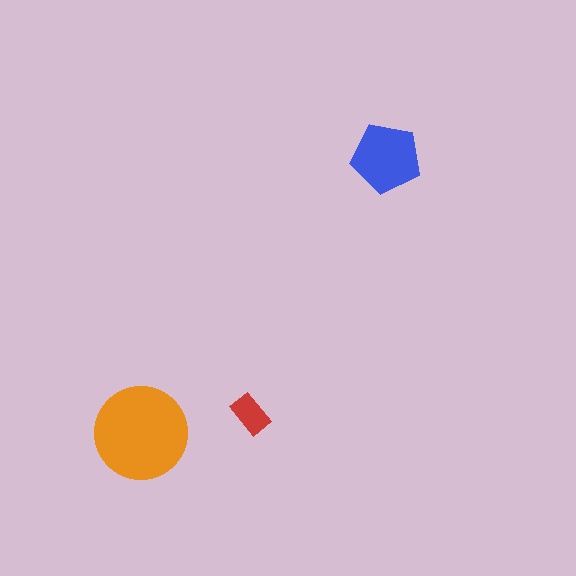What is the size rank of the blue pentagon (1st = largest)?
2nd.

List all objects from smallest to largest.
The red rectangle, the blue pentagon, the orange circle.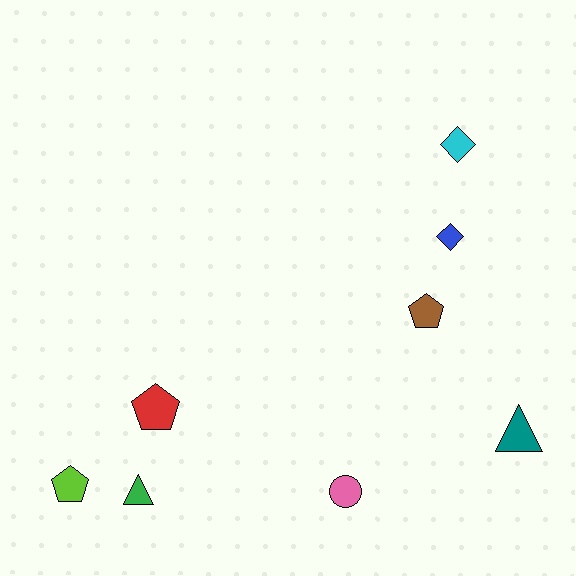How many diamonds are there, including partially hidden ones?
There are 2 diamonds.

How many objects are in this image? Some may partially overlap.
There are 8 objects.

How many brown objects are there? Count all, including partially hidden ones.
There is 1 brown object.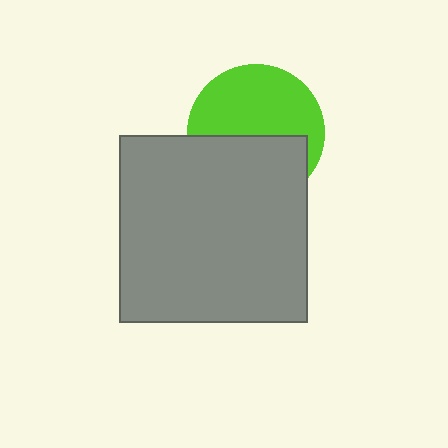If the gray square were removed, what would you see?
You would see the complete lime circle.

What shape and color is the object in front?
The object in front is a gray square.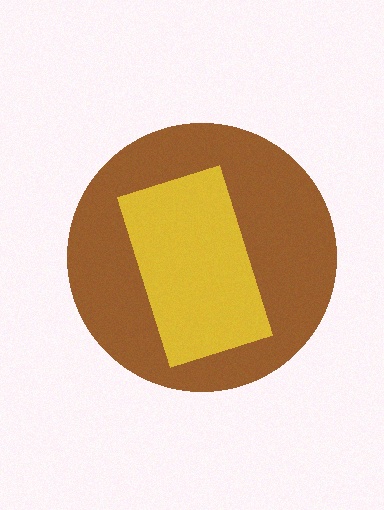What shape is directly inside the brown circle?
The yellow rectangle.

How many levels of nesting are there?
2.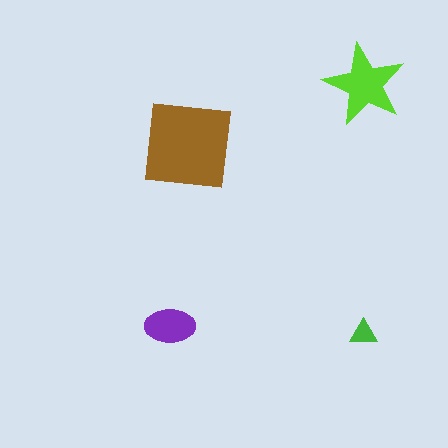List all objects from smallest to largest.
The green triangle, the purple ellipse, the lime star, the brown square.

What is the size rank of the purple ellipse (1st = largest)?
3rd.